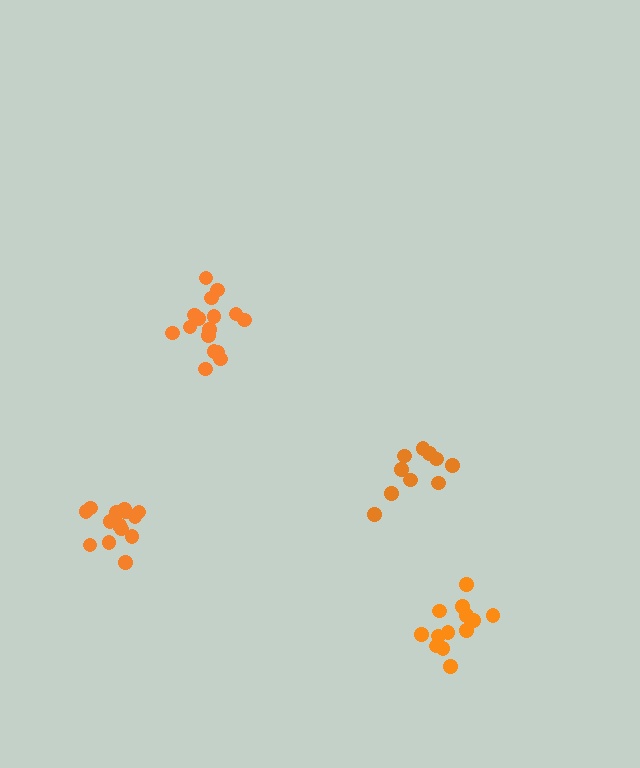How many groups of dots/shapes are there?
There are 4 groups.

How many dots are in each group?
Group 1: 14 dots, Group 2: 16 dots, Group 3: 10 dots, Group 4: 13 dots (53 total).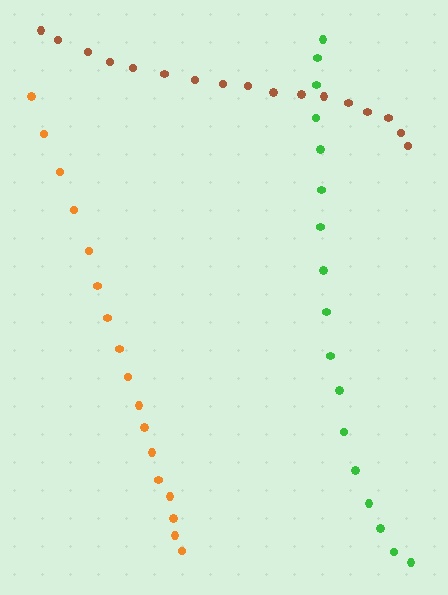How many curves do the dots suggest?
There are 3 distinct paths.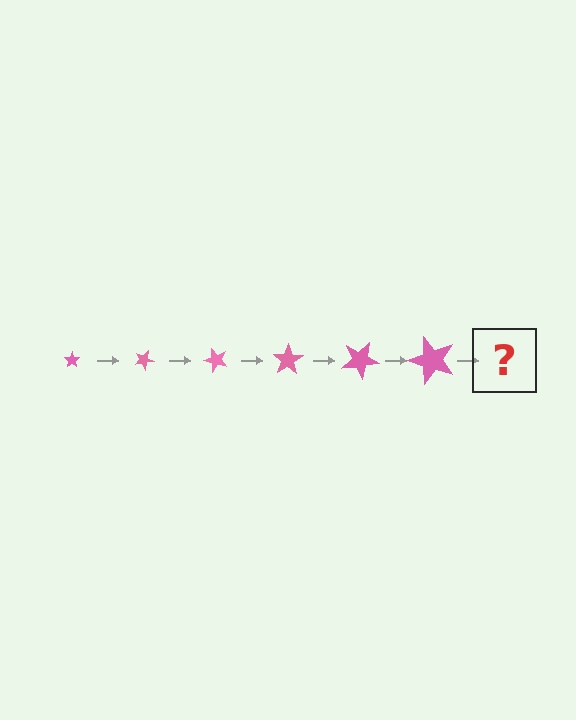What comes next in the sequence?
The next element should be a star, larger than the previous one and rotated 150 degrees from the start.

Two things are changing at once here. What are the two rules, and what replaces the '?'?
The two rules are that the star grows larger each step and it rotates 25 degrees each step. The '?' should be a star, larger than the previous one and rotated 150 degrees from the start.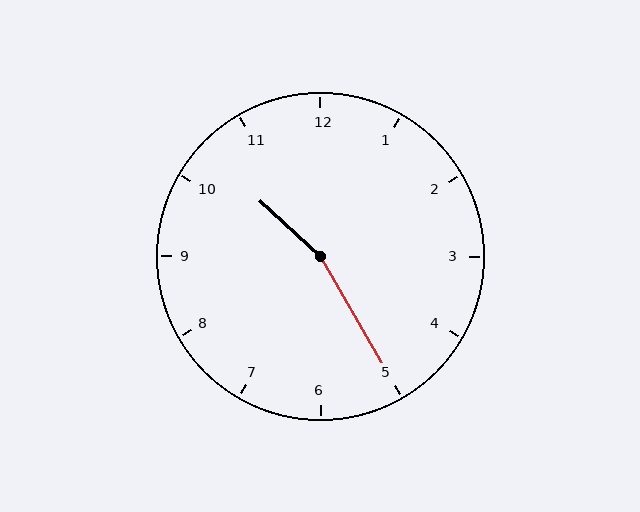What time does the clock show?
10:25.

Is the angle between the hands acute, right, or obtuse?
It is obtuse.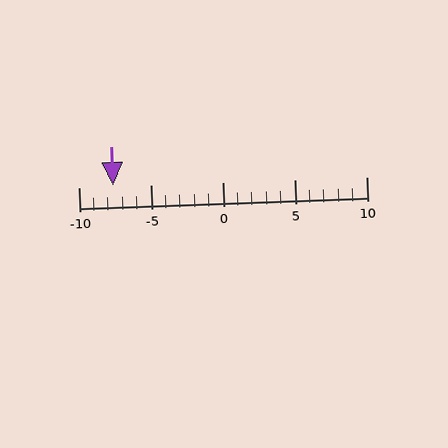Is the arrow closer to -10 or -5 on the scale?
The arrow is closer to -10.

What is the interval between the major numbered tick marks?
The major tick marks are spaced 5 units apart.